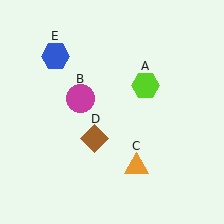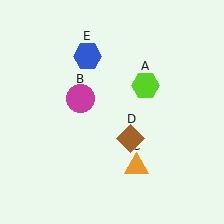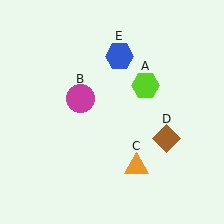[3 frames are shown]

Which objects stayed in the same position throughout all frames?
Lime hexagon (object A) and magenta circle (object B) and orange triangle (object C) remained stationary.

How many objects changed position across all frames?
2 objects changed position: brown diamond (object D), blue hexagon (object E).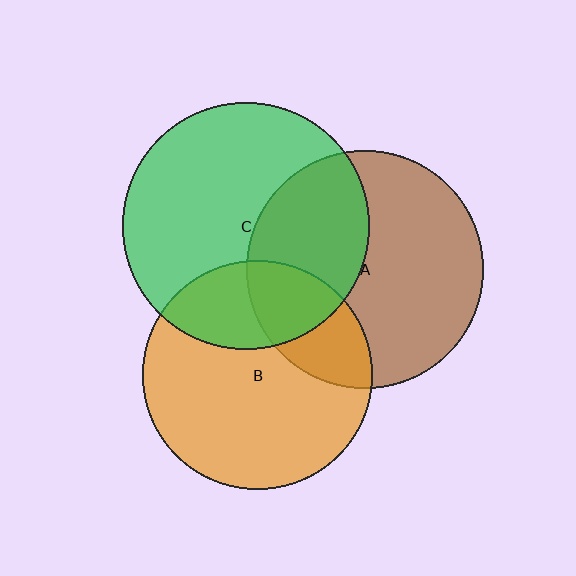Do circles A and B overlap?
Yes.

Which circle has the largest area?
Circle C (green).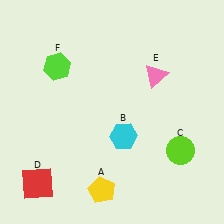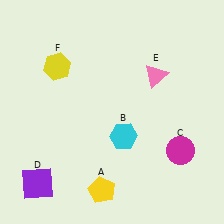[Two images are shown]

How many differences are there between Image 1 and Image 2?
There are 3 differences between the two images.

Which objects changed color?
C changed from lime to magenta. D changed from red to purple. F changed from lime to yellow.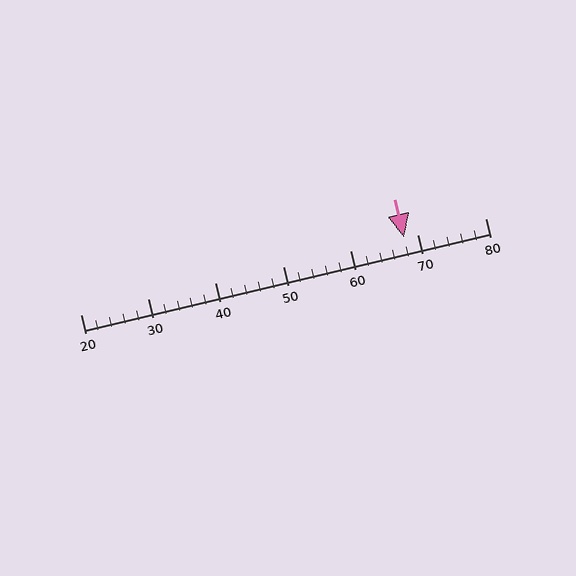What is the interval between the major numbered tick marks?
The major tick marks are spaced 10 units apart.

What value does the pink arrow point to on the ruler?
The pink arrow points to approximately 68.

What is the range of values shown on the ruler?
The ruler shows values from 20 to 80.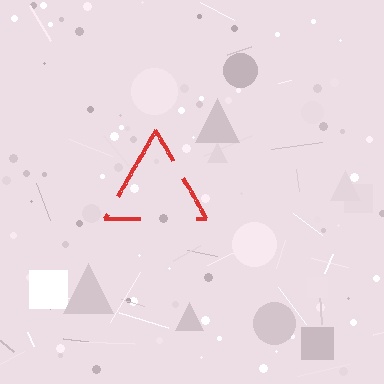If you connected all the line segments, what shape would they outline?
They would outline a triangle.